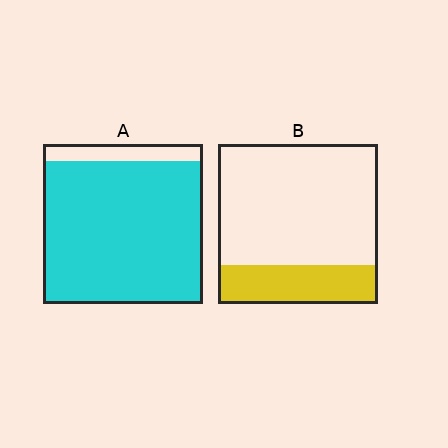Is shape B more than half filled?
No.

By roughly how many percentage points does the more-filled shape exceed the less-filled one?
By roughly 65 percentage points (A over B).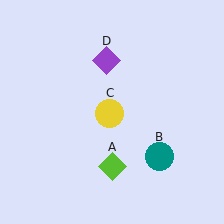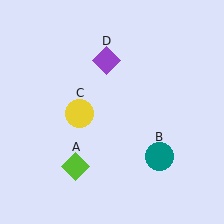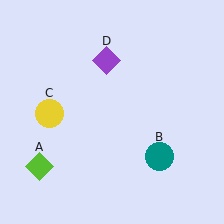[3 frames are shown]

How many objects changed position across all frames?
2 objects changed position: lime diamond (object A), yellow circle (object C).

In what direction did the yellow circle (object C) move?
The yellow circle (object C) moved left.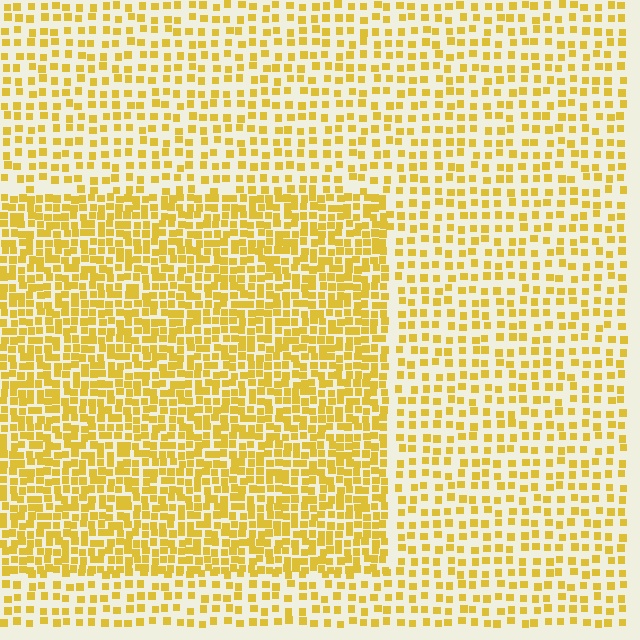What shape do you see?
I see a rectangle.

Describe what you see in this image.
The image contains small yellow elements arranged at two different densities. A rectangle-shaped region is visible where the elements are more densely packed than the surrounding area.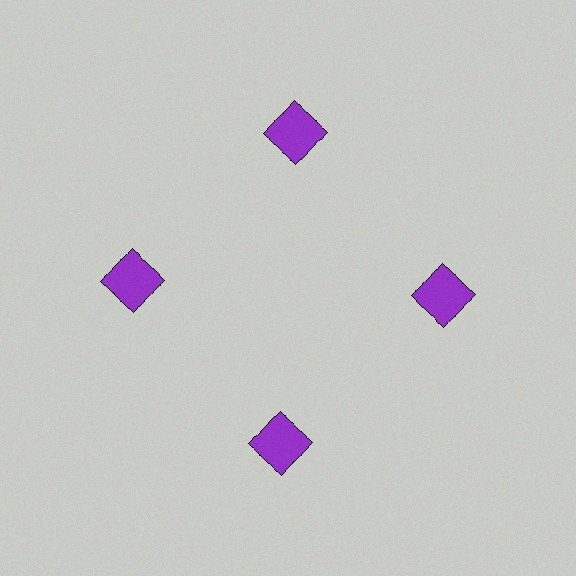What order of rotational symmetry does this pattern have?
This pattern has 4-fold rotational symmetry.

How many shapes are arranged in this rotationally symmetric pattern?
There are 4 shapes, arranged in 4 groups of 1.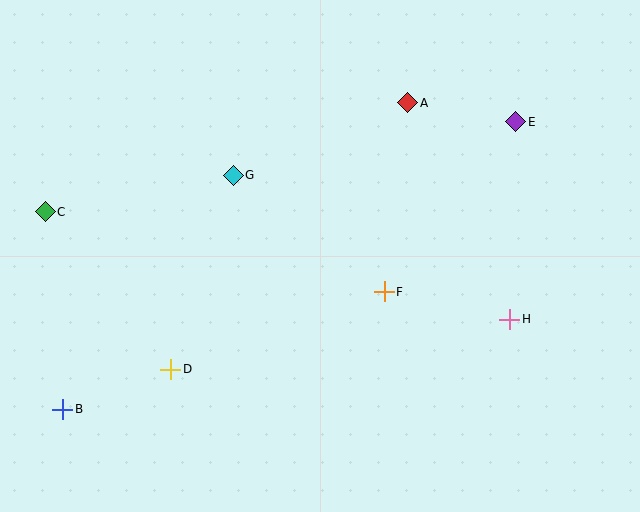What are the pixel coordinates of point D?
Point D is at (171, 369).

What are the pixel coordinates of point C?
Point C is at (45, 212).